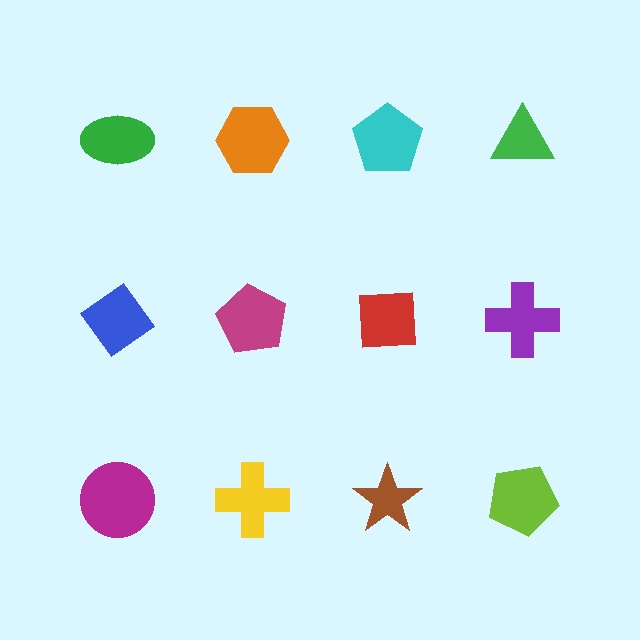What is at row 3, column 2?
A yellow cross.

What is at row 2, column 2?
A magenta pentagon.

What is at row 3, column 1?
A magenta circle.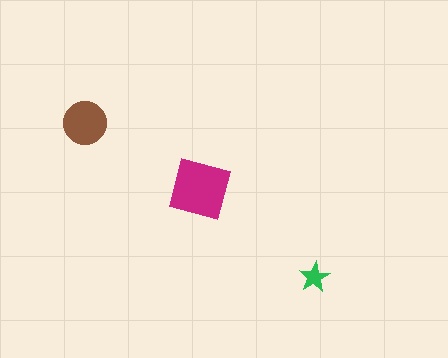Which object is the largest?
The magenta square.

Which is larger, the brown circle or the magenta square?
The magenta square.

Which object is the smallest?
The green star.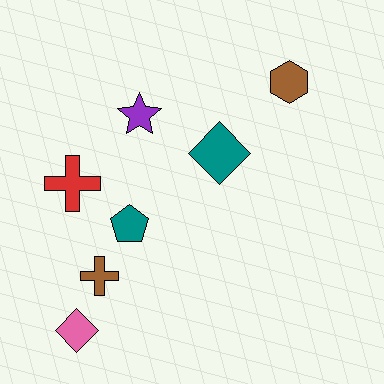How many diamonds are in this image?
There are 2 diamonds.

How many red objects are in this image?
There is 1 red object.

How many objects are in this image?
There are 7 objects.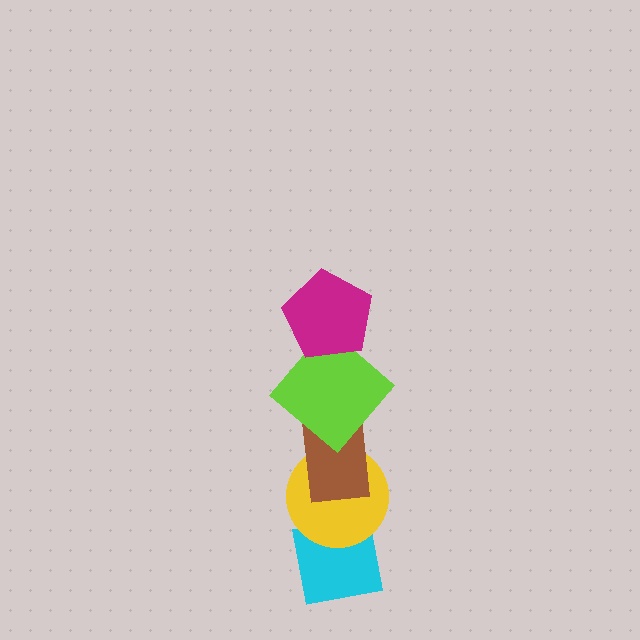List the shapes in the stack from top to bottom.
From top to bottom: the magenta pentagon, the lime diamond, the brown rectangle, the yellow circle, the cyan square.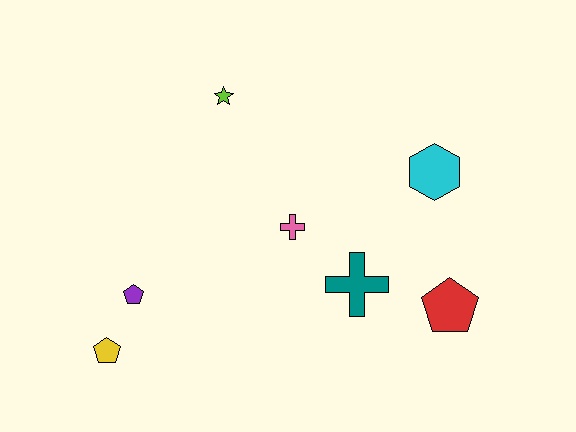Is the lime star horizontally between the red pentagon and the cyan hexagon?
No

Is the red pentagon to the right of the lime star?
Yes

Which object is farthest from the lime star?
The red pentagon is farthest from the lime star.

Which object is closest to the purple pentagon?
The yellow pentagon is closest to the purple pentagon.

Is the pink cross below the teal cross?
No